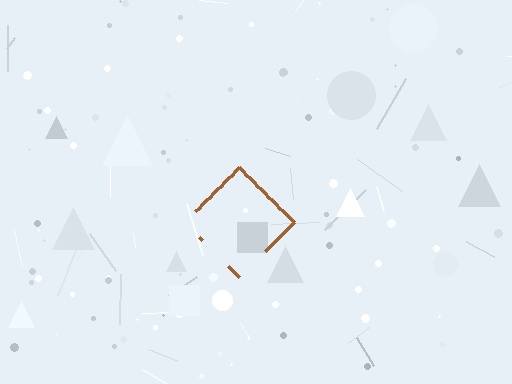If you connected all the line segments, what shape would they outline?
They would outline a diamond.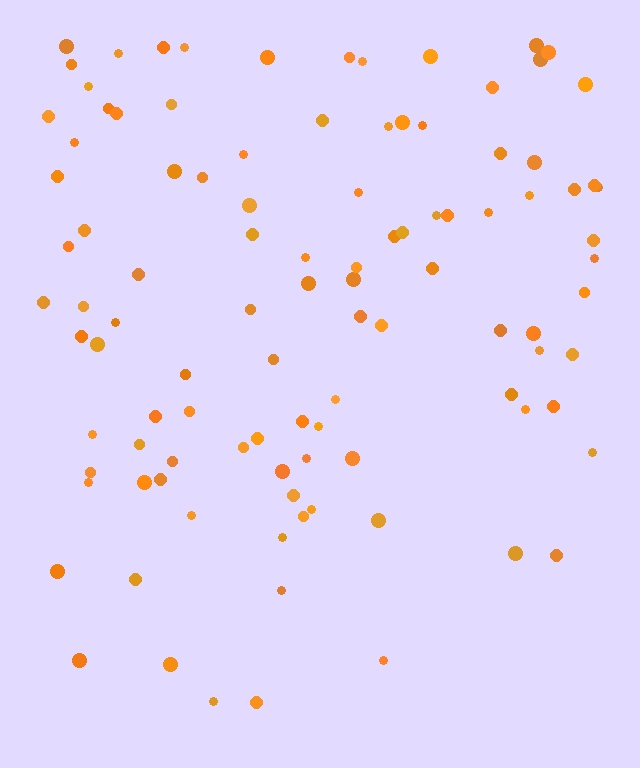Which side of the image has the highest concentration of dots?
The top.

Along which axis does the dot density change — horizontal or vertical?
Vertical.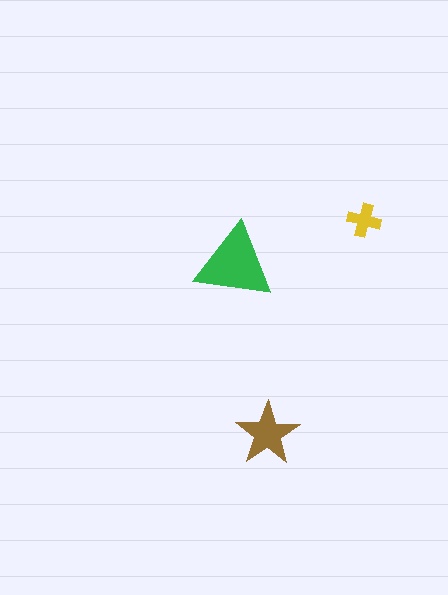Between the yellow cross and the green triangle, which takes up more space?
The green triangle.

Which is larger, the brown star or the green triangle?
The green triangle.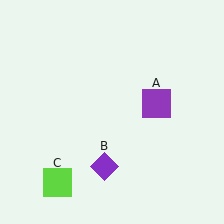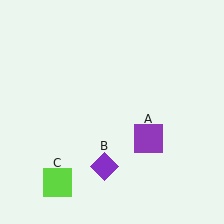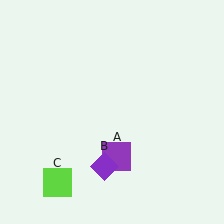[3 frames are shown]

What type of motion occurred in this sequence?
The purple square (object A) rotated clockwise around the center of the scene.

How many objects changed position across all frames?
1 object changed position: purple square (object A).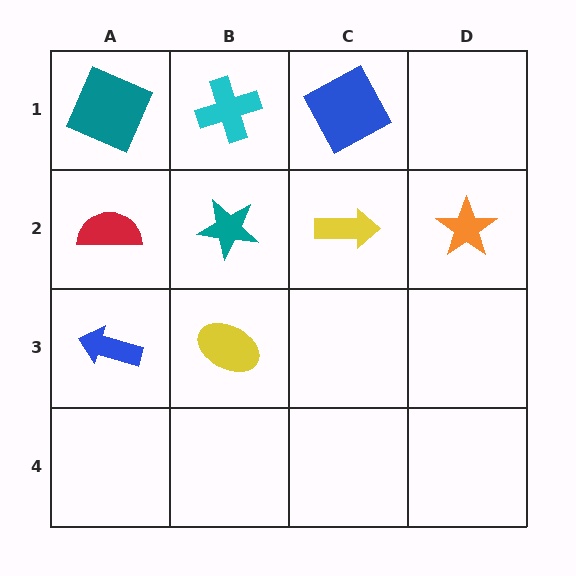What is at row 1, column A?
A teal square.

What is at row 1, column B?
A cyan cross.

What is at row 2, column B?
A teal star.